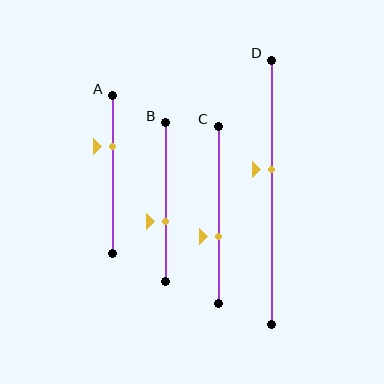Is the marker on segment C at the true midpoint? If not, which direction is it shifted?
No, the marker on segment C is shifted downward by about 13% of the segment length.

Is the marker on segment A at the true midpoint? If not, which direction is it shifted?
No, the marker on segment A is shifted upward by about 18% of the segment length.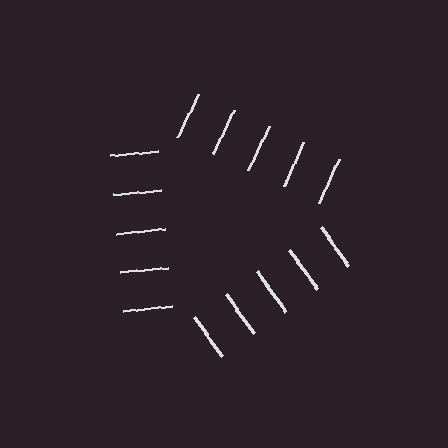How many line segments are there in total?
15 — 5 along each of the 3 edges.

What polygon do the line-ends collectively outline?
An illusory triangle — the line segments terminate on its edges but no continuous stroke is drawn.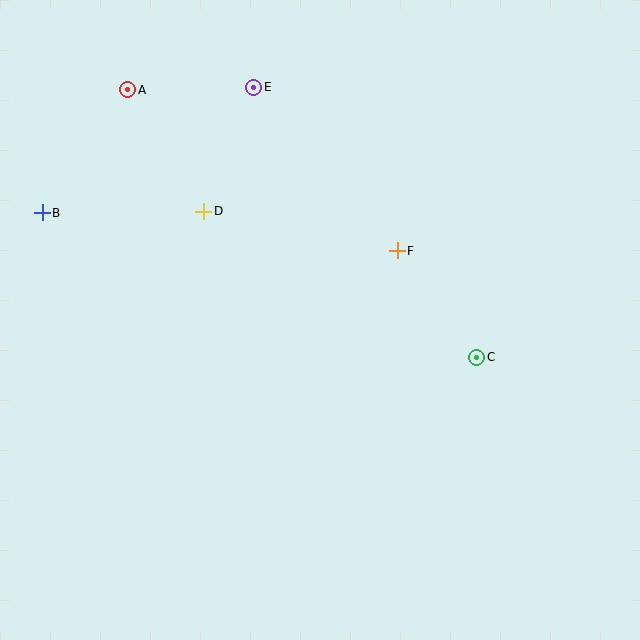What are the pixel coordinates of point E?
Point E is at (254, 87).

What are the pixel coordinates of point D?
Point D is at (204, 211).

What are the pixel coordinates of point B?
Point B is at (42, 213).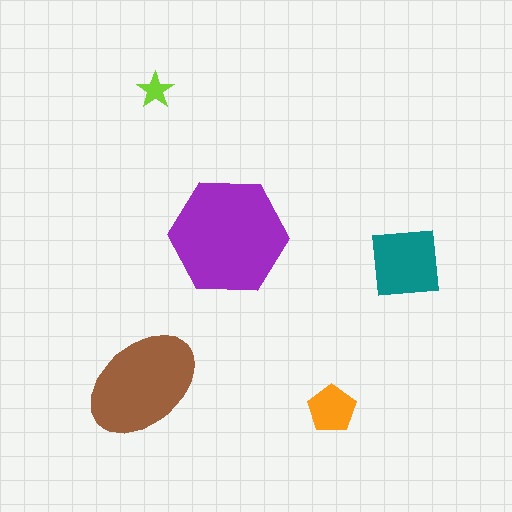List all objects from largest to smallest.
The purple hexagon, the brown ellipse, the teal square, the orange pentagon, the lime star.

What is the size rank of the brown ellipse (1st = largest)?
2nd.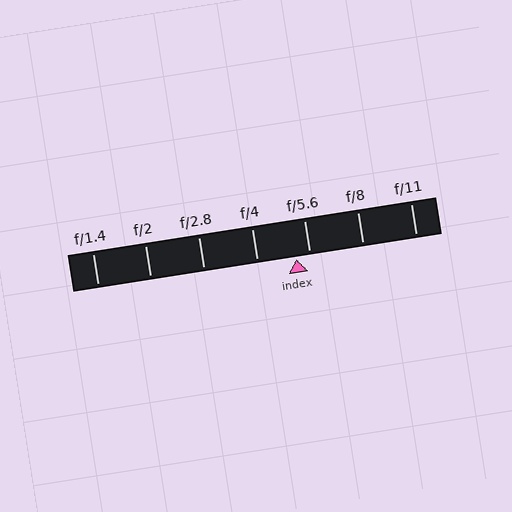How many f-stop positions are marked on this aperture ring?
There are 7 f-stop positions marked.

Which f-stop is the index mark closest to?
The index mark is closest to f/5.6.